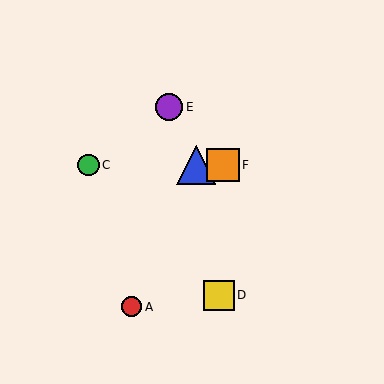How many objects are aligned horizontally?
3 objects (B, C, F) are aligned horizontally.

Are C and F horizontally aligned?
Yes, both are at y≈165.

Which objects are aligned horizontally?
Objects B, C, F are aligned horizontally.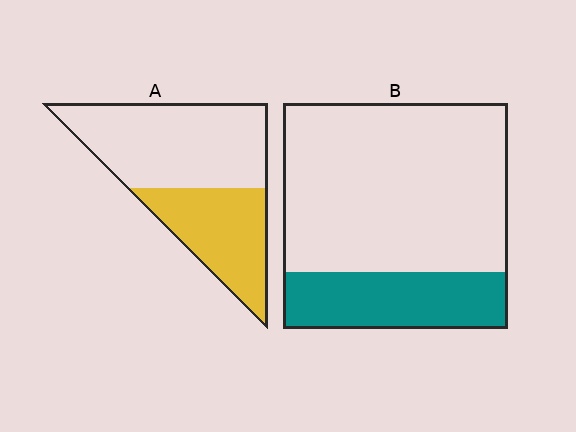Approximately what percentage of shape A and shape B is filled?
A is approximately 40% and B is approximately 25%.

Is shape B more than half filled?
No.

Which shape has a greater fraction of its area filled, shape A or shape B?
Shape A.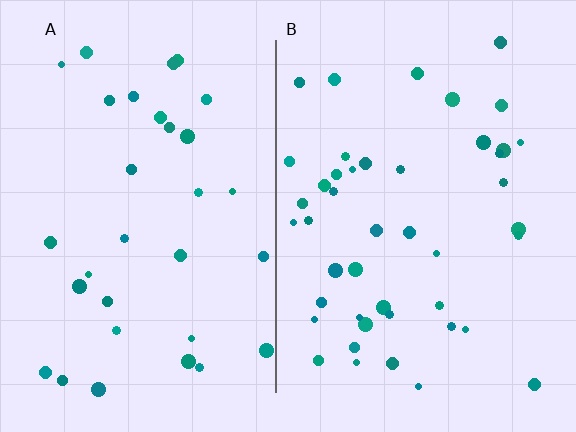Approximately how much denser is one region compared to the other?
Approximately 1.4× — region B over region A.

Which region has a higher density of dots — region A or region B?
B (the right).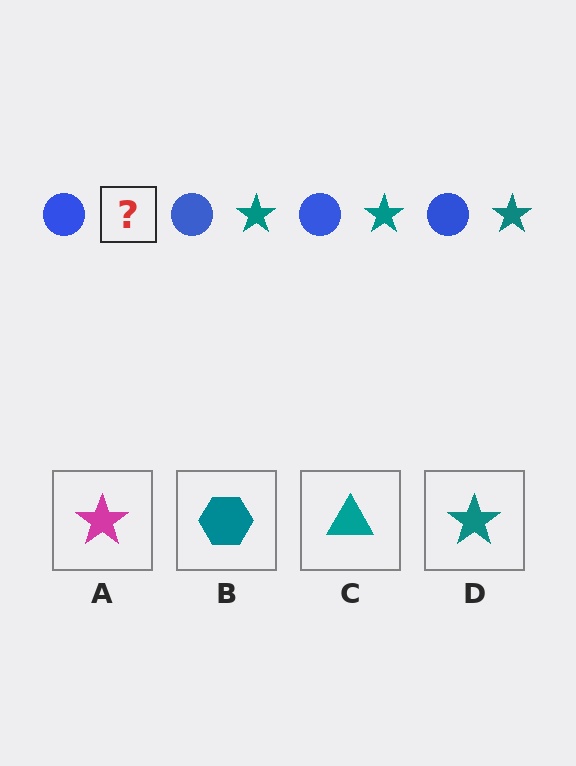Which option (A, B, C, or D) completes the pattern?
D.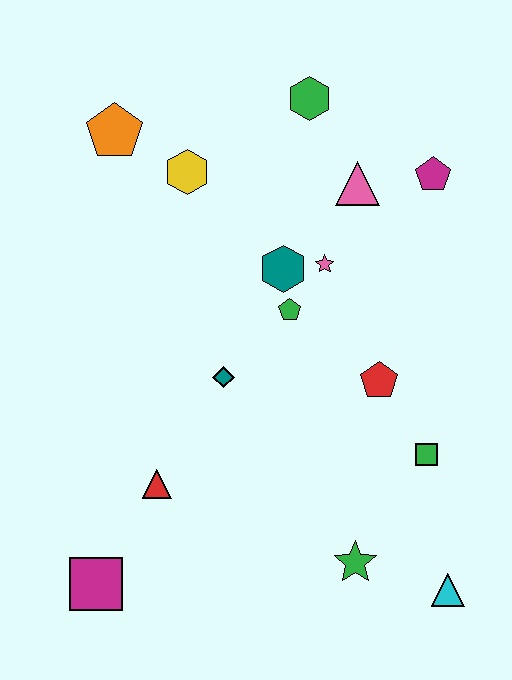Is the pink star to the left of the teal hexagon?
No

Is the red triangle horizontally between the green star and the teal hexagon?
No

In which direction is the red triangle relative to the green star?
The red triangle is to the left of the green star.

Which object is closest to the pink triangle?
The magenta pentagon is closest to the pink triangle.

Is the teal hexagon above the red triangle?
Yes